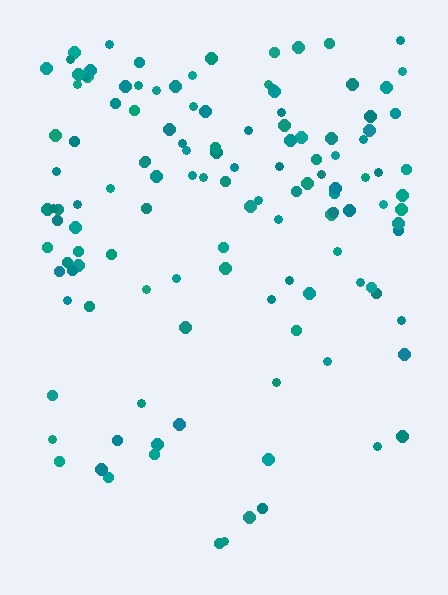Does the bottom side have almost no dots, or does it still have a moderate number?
Still a moderate number, just noticeably fewer than the top.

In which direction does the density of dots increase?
From bottom to top, with the top side densest.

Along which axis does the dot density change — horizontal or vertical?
Vertical.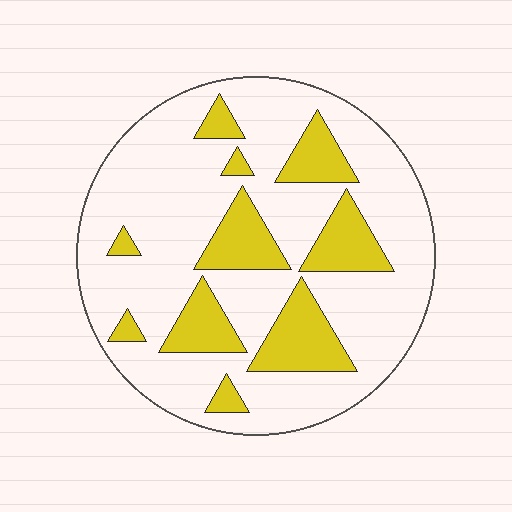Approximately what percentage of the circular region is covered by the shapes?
Approximately 25%.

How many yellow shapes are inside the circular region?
10.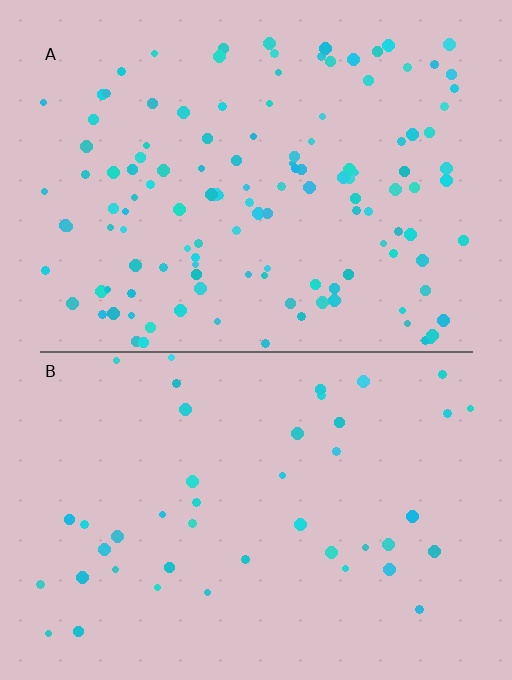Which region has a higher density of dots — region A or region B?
A (the top).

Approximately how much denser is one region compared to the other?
Approximately 2.9× — region A over region B.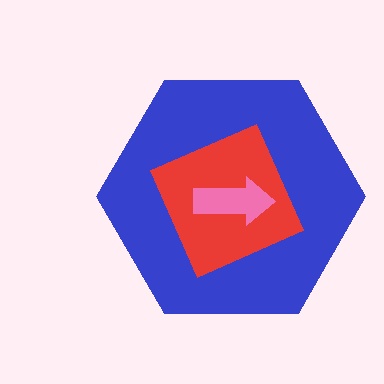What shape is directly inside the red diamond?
The pink arrow.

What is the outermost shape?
The blue hexagon.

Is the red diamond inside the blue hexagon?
Yes.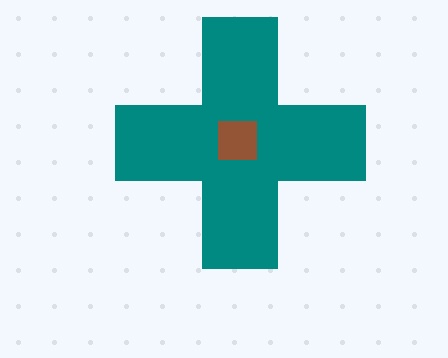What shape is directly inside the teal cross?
The brown square.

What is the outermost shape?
The teal cross.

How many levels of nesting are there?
2.